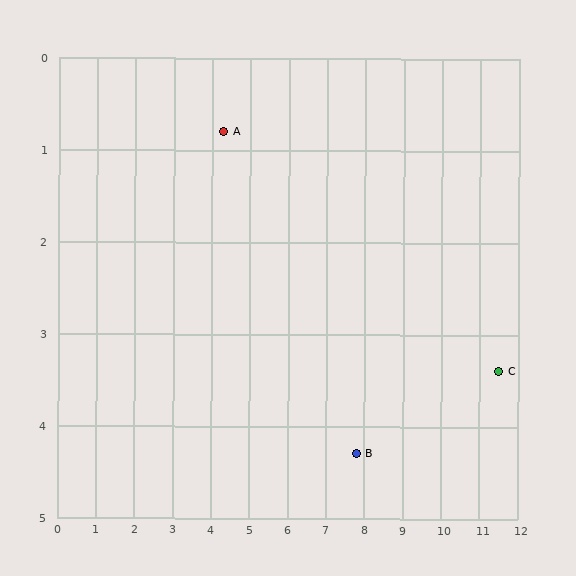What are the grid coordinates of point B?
Point B is at approximately (7.8, 4.3).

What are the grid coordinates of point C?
Point C is at approximately (11.5, 3.4).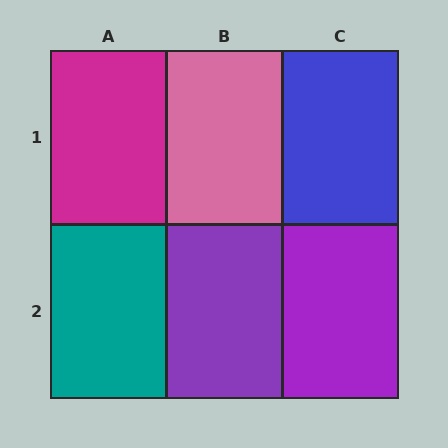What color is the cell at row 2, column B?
Purple.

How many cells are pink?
1 cell is pink.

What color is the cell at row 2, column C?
Purple.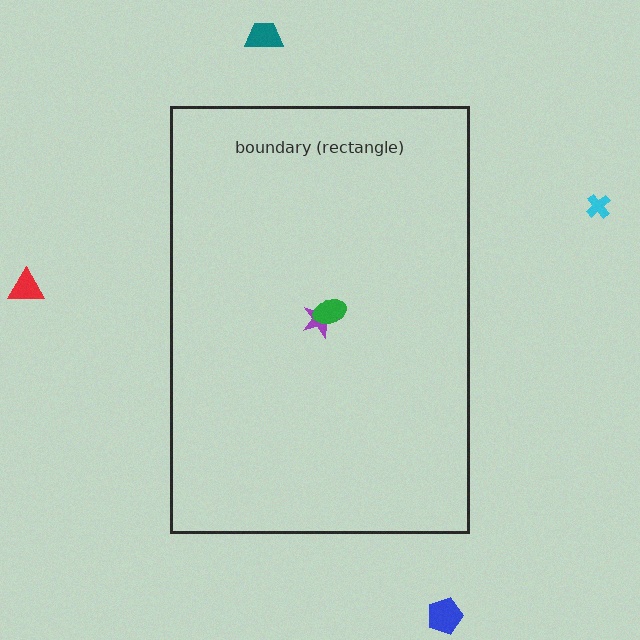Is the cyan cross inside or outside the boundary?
Outside.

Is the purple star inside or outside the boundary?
Inside.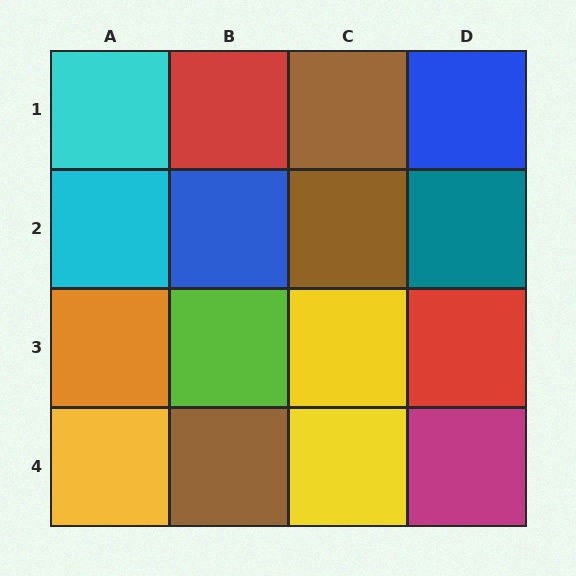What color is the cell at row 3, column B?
Lime.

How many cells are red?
2 cells are red.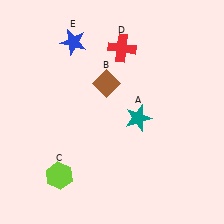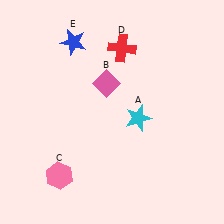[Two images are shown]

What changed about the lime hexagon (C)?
In Image 1, C is lime. In Image 2, it changed to pink.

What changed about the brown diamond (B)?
In Image 1, B is brown. In Image 2, it changed to pink.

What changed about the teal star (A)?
In Image 1, A is teal. In Image 2, it changed to cyan.